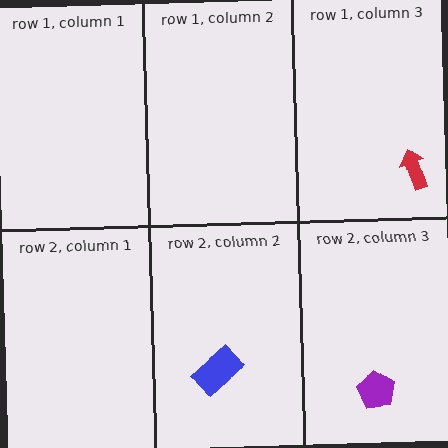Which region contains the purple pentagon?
The row 2, column 3 region.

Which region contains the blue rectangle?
The row 2, column 2 region.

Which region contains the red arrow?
The row 1, column 3 region.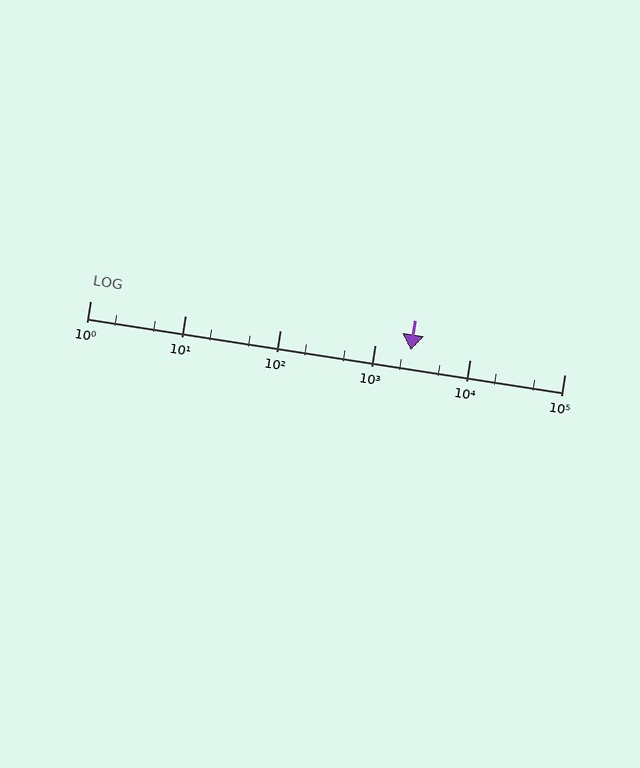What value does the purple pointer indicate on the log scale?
The pointer indicates approximately 2400.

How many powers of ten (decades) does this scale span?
The scale spans 5 decades, from 1 to 100000.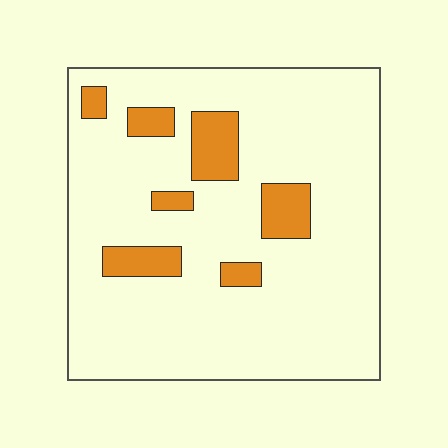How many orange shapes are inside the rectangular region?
7.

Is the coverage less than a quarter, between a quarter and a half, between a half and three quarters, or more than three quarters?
Less than a quarter.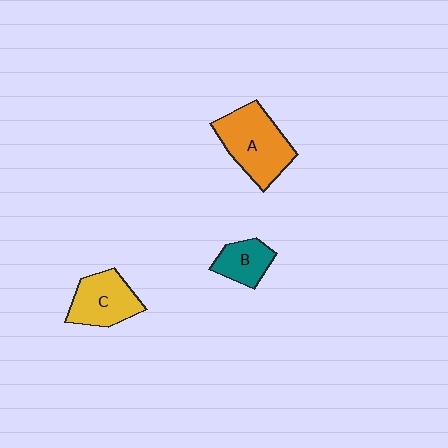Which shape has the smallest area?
Shape B (teal).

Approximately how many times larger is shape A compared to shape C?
Approximately 1.3 times.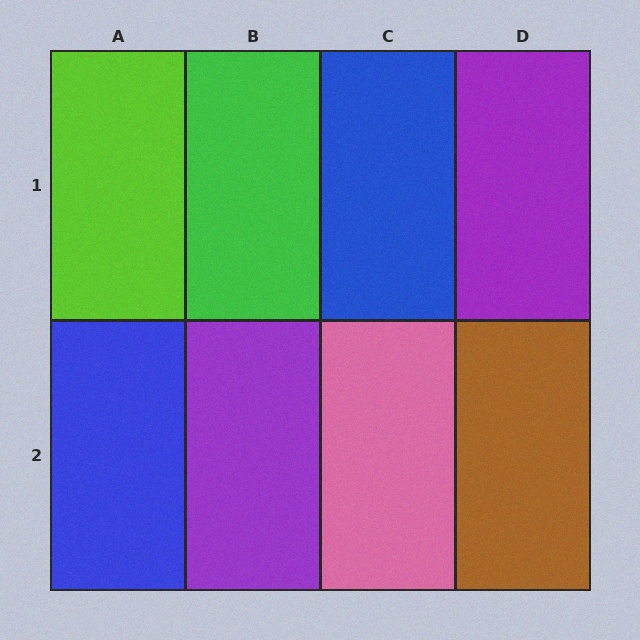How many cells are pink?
1 cell is pink.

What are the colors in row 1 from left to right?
Lime, green, blue, purple.